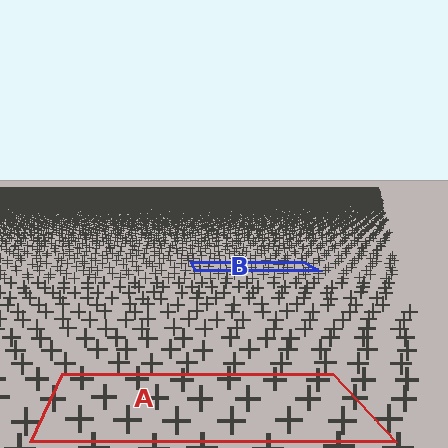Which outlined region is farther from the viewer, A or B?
Region B is farther from the viewer — the texture elements inside it appear smaller and more densely packed.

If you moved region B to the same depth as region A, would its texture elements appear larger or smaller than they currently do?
They would appear larger. At a closer depth, the same texture elements are projected at a bigger on-screen size.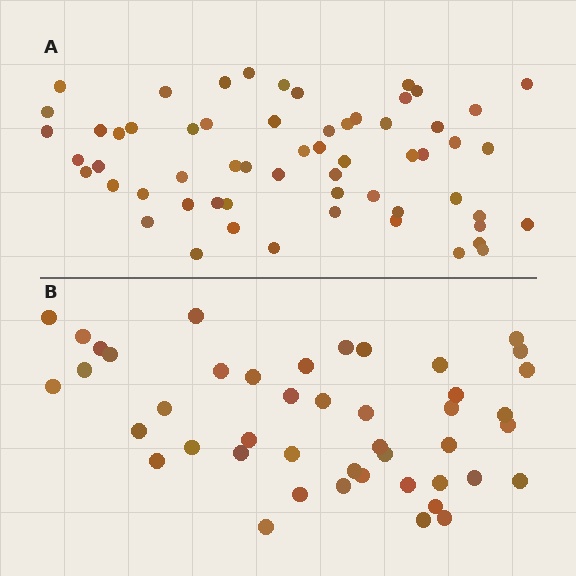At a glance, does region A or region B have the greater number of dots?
Region A (the top region) has more dots.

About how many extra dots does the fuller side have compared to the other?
Region A has approximately 15 more dots than region B.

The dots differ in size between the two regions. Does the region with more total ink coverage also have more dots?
No. Region B has more total ink coverage because its dots are larger, but region A actually contains more individual dots. Total area can be misleading — the number of items is what matters here.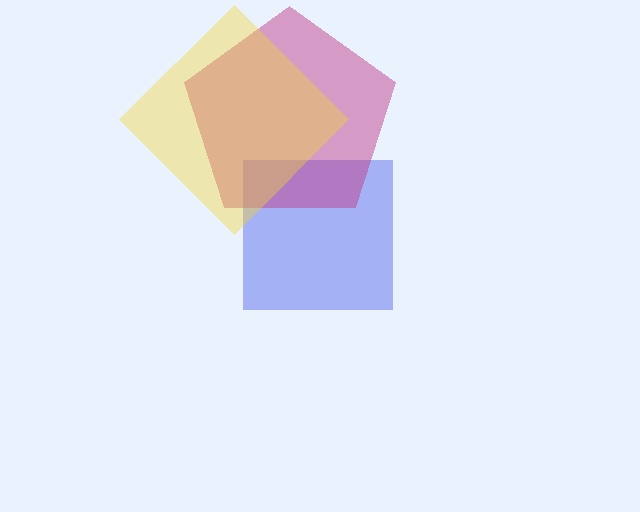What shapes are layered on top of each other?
The layered shapes are: a blue square, a magenta pentagon, a yellow diamond.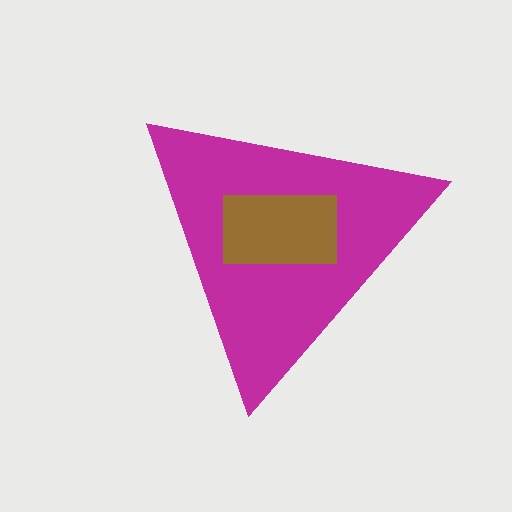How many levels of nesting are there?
2.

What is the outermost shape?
The magenta triangle.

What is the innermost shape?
The brown rectangle.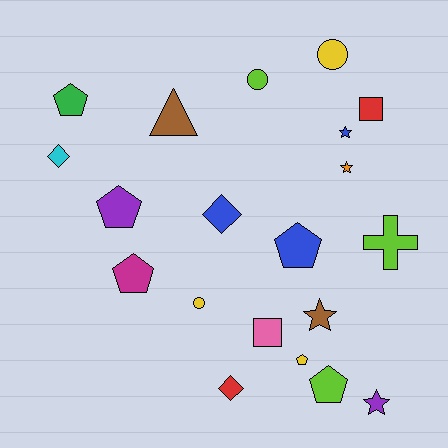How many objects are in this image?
There are 20 objects.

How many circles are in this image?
There are 3 circles.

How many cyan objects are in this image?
There is 1 cyan object.